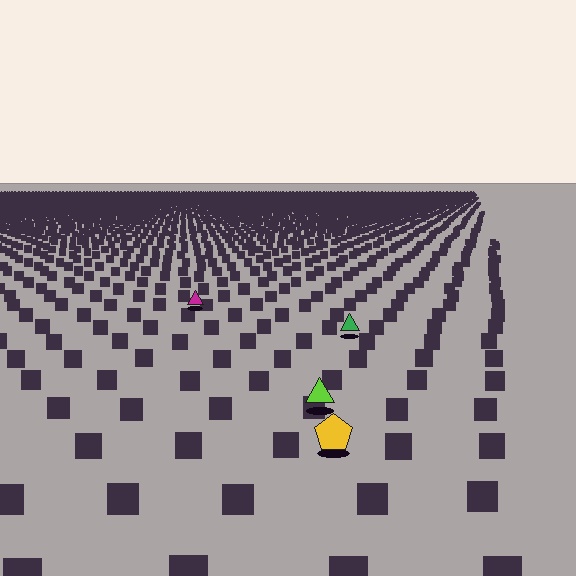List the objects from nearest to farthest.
From nearest to farthest: the yellow pentagon, the lime triangle, the green triangle, the magenta triangle.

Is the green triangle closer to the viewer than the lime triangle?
No. The lime triangle is closer — you can tell from the texture gradient: the ground texture is coarser near it.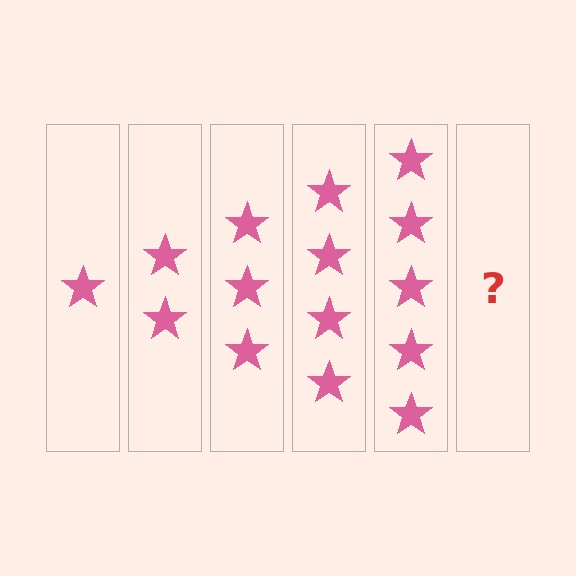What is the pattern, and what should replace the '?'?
The pattern is that each step adds one more star. The '?' should be 6 stars.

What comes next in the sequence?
The next element should be 6 stars.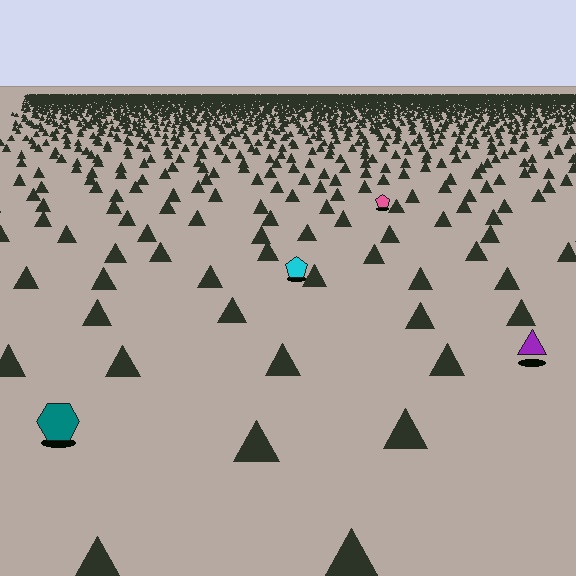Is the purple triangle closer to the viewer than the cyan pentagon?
Yes. The purple triangle is closer — you can tell from the texture gradient: the ground texture is coarser near it.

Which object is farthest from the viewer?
The pink pentagon is farthest from the viewer. It appears smaller and the ground texture around it is denser.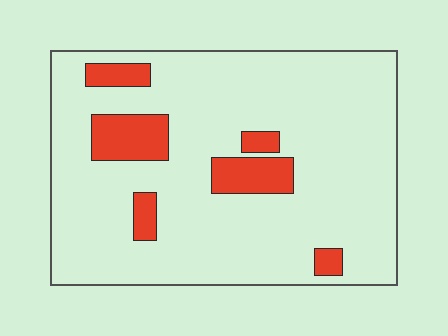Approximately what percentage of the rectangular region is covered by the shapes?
Approximately 15%.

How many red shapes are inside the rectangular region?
6.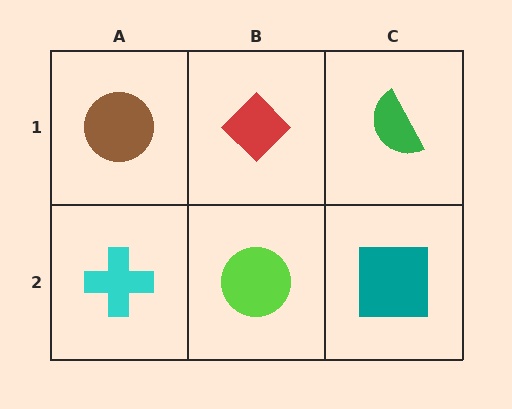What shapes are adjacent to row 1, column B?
A lime circle (row 2, column B), a brown circle (row 1, column A), a green semicircle (row 1, column C).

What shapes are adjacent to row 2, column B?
A red diamond (row 1, column B), a cyan cross (row 2, column A), a teal square (row 2, column C).